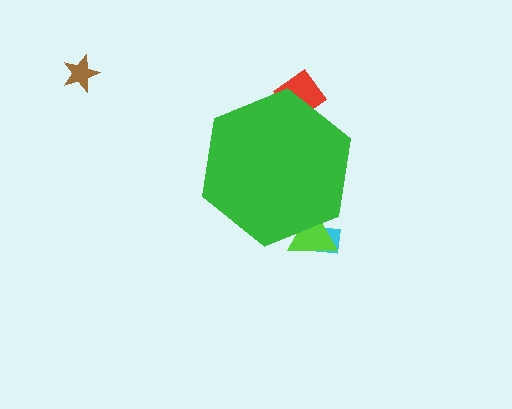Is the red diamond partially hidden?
Yes, the red diamond is partially hidden behind the green hexagon.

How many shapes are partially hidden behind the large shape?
3 shapes are partially hidden.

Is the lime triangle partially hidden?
Yes, the lime triangle is partially hidden behind the green hexagon.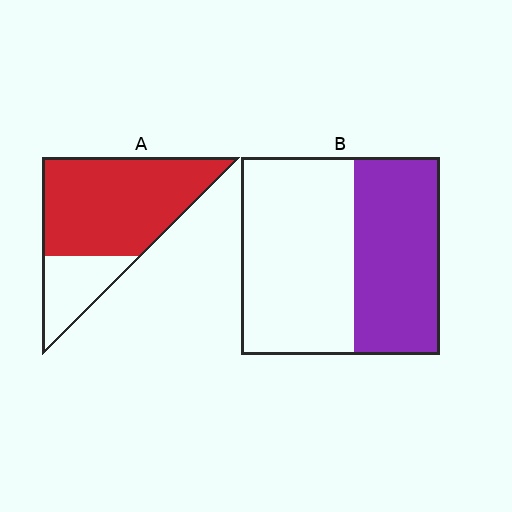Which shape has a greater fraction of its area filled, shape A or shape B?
Shape A.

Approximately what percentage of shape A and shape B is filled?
A is approximately 75% and B is approximately 45%.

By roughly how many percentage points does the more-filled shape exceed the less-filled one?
By roughly 30 percentage points (A over B).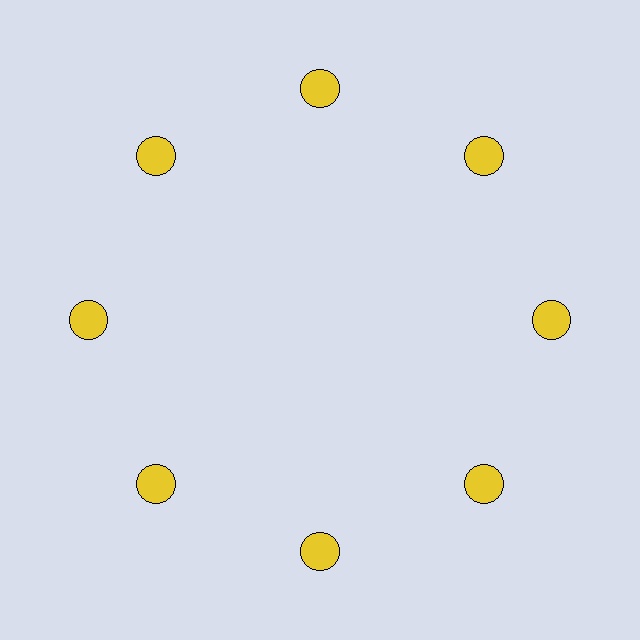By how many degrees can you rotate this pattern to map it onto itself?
The pattern maps onto itself every 45 degrees of rotation.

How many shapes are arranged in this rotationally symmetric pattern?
There are 8 shapes, arranged in 8 groups of 1.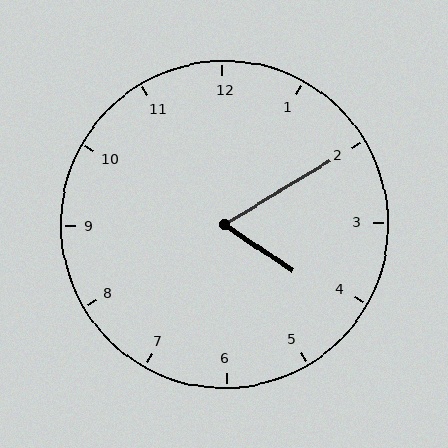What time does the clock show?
4:10.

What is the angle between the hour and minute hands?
Approximately 65 degrees.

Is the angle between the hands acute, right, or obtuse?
It is acute.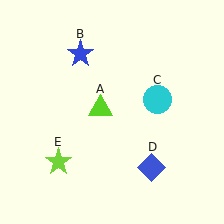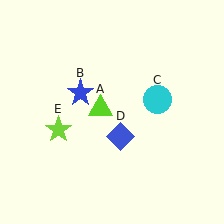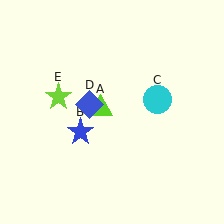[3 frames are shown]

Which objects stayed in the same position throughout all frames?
Lime triangle (object A) and cyan circle (object C) remained stationary.